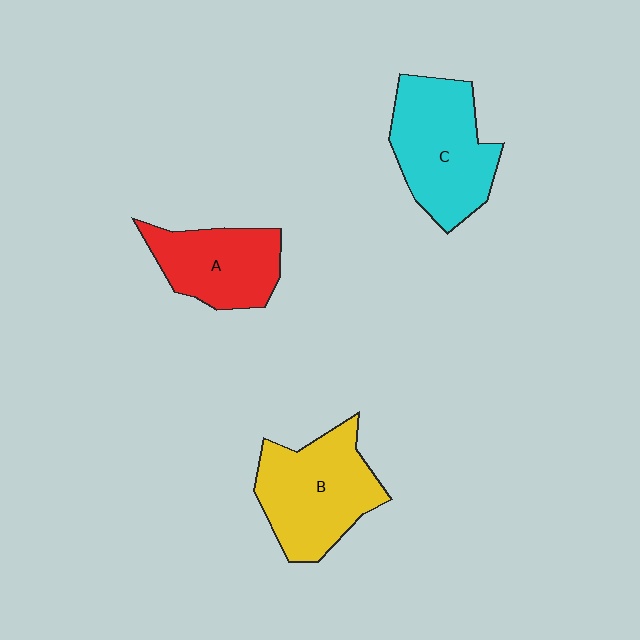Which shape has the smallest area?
Shape A (red).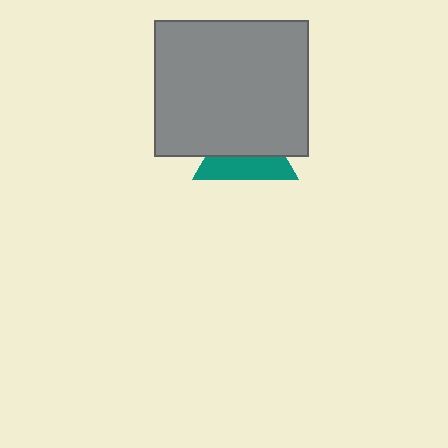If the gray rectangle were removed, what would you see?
You would see the complete teal triangle.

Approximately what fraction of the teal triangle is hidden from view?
Roughly 58% of the teal triangle is hidden behind the gray rectangle.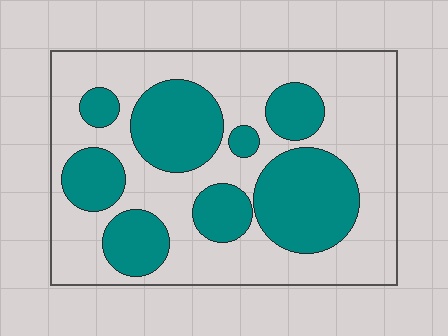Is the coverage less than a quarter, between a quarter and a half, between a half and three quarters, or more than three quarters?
Between a quarter and a half.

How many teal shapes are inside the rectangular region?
8.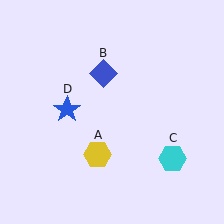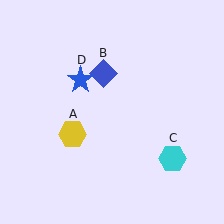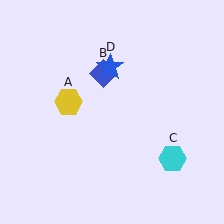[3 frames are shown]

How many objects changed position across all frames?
2 objects changed position: yellow hexagon (object A), blue star (object D).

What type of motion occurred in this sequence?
The yellow hexagon (object A), blue star (object D) rotated clockwise around the center of the scene.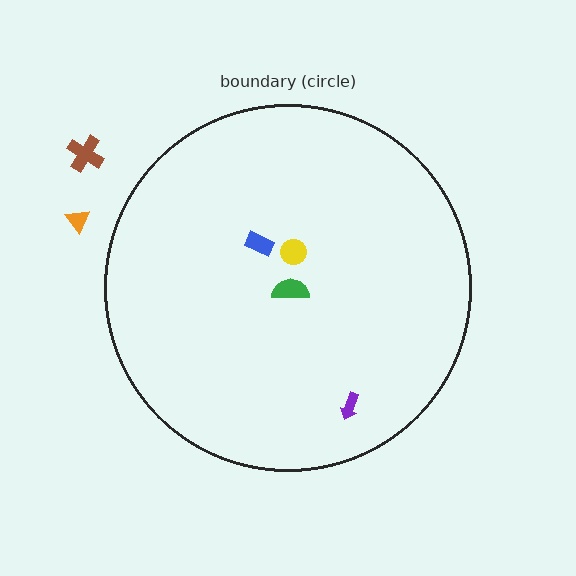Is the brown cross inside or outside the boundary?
Outside.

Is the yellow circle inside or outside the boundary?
Inside.